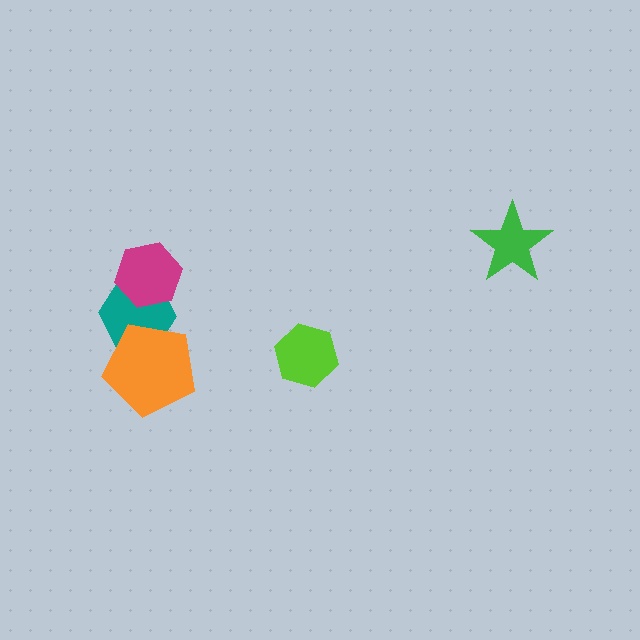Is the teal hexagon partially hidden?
Yes, it is partially covered by another shape.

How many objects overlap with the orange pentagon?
1 object overlaps with the orange pentagon.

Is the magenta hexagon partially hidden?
No, no other shape covers it.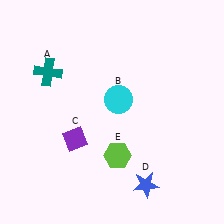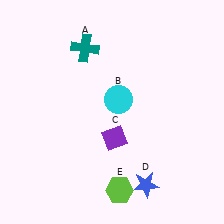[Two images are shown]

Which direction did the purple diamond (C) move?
The purple diamond (C) moved right.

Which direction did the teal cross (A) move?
The teal cross (A) moved right.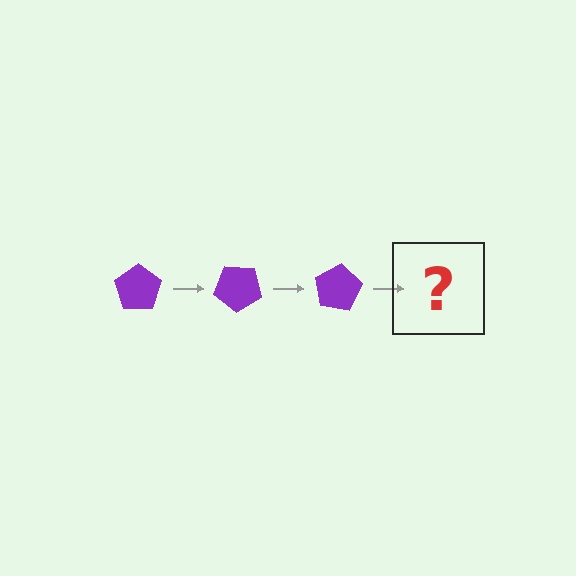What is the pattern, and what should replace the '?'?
The pattern is that the pentagon rotates 40 degrees each step. The '?' should be a purple pentagon rotated 120 degrees.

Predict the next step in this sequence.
The next step is a purple pentagon rotated 120 degrees.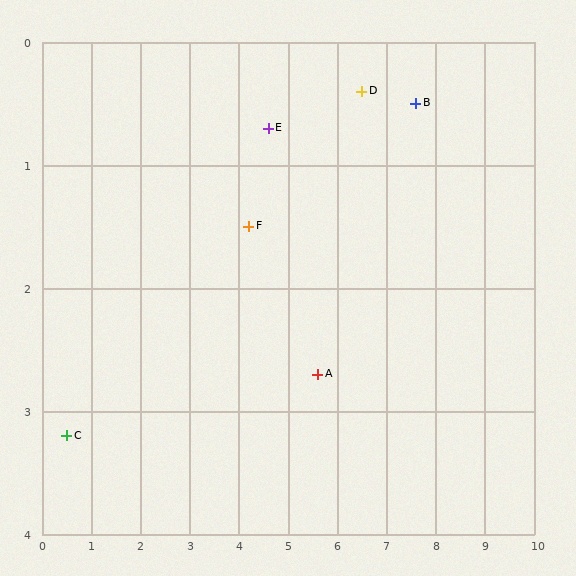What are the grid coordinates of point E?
Point E is at approximately (4.6, 0.7).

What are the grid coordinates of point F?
Point F is at approximately (4.2, 1.5).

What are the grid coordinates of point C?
Point C is at approximately (0.5, 3.2).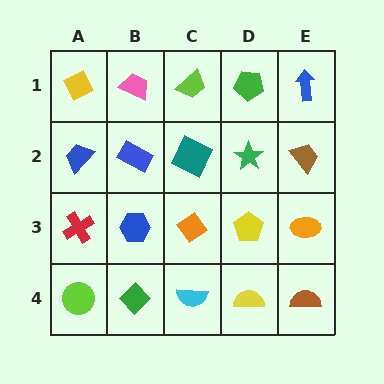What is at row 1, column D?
A green pentagon.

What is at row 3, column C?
An orange diamond.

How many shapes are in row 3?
5 shapes.